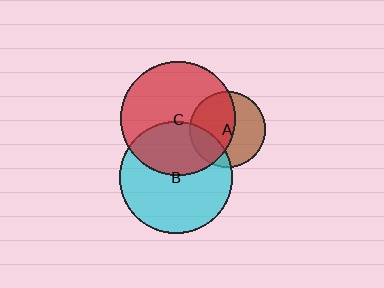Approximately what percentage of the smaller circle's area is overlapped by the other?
Approximately 40%.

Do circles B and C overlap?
Yes.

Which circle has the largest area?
Circle C (red).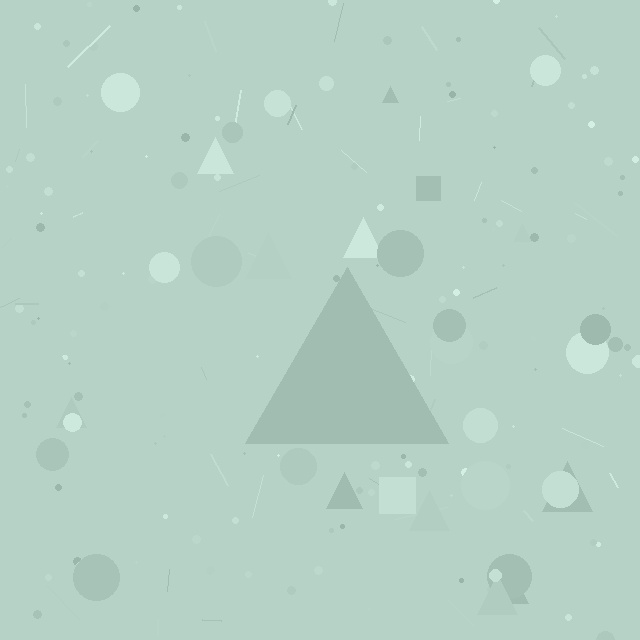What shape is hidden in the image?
A triangle is hidden in the image.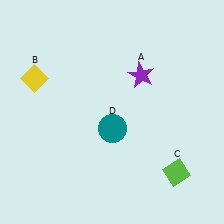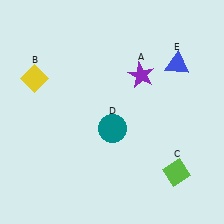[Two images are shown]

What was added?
A blue triangle (E) was added in Image 2.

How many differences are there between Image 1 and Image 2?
There is 1 difference between the two images.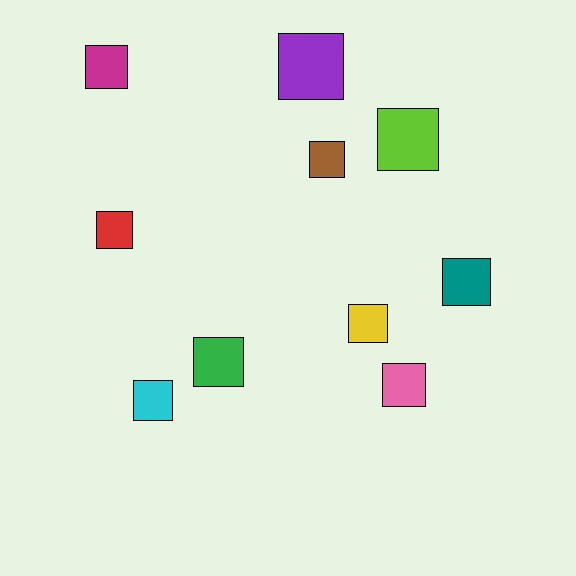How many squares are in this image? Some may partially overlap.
There are 10 squares.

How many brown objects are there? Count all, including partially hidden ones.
There is 1 brown object.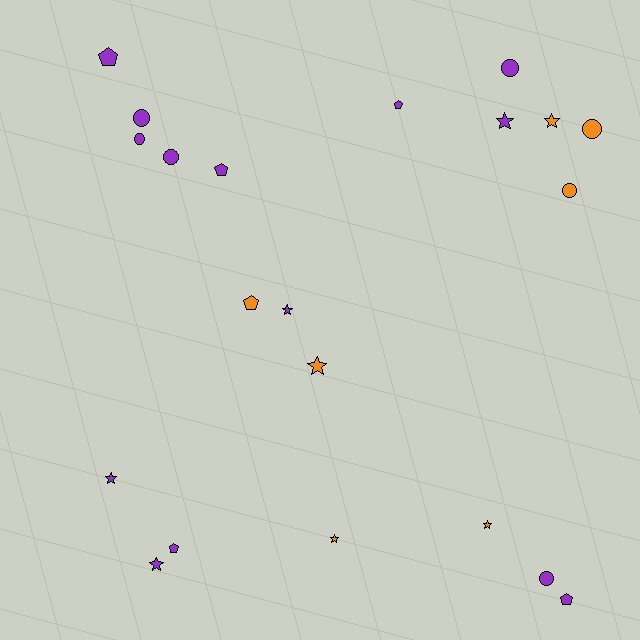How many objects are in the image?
There are 21 objects.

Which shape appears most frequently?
Star, with 8 objects.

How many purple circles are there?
There are 5 purple circles.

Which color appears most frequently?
Purple, with 14 objects.